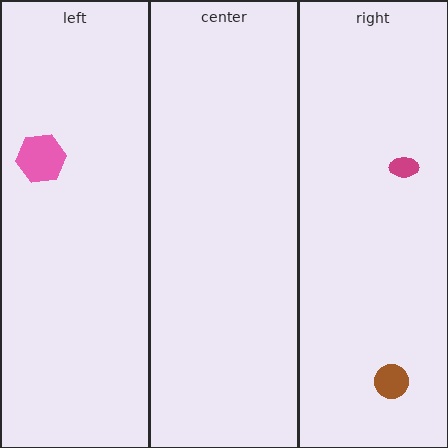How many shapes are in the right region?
2.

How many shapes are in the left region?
1.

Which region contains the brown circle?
The right region.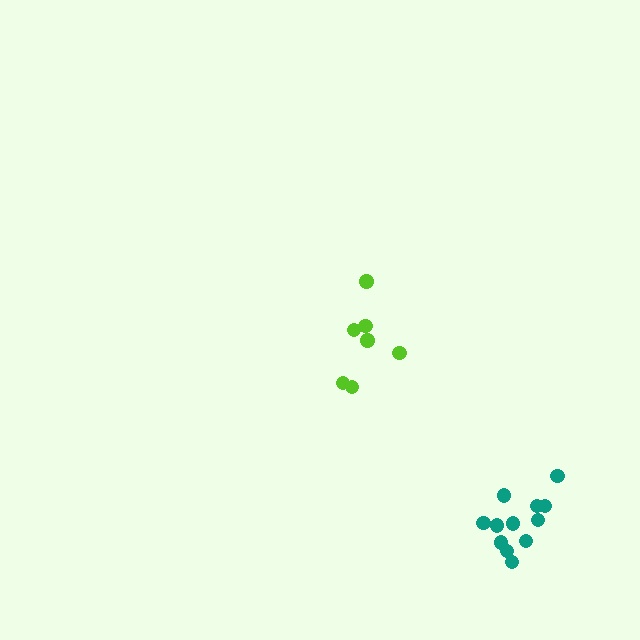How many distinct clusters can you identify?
There are 2 distinct clusters.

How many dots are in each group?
Group 1: 12 dots, Group 2: 7 dots (19 total).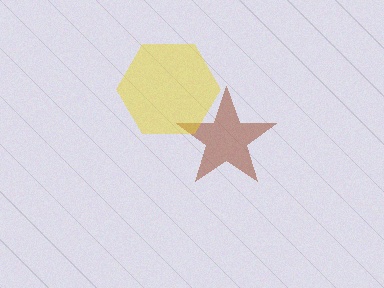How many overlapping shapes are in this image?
There are 2 overlapping shapes in the image.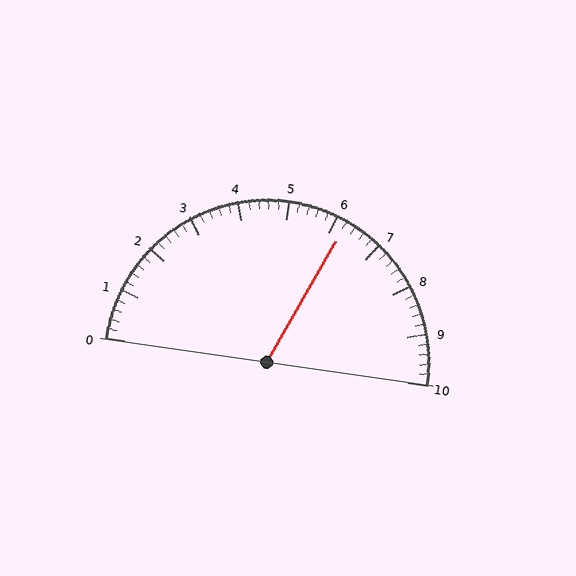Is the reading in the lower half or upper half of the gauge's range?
The reading is in the upper half of the range (0 to 10).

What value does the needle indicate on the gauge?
The needle indicates approximately 6.2.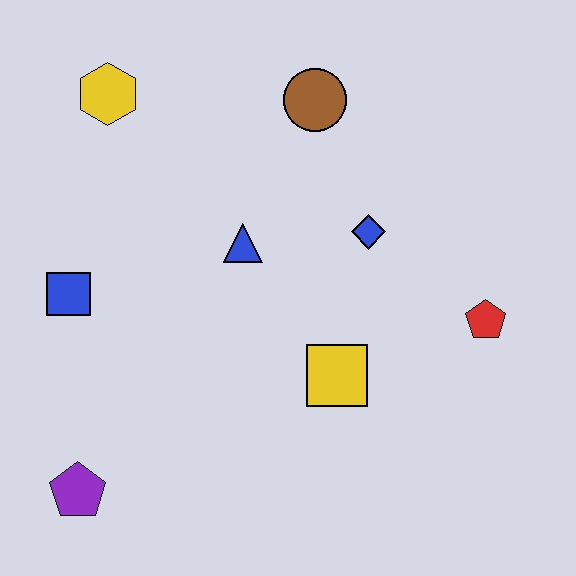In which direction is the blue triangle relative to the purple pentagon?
The blue triangle is above the purple pentagon.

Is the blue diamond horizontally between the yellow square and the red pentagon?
Yes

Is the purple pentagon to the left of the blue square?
No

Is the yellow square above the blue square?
No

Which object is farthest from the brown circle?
The purple pentagon is farthest from the brown circle.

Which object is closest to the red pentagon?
The blue diamond is closest to the red pentagon.